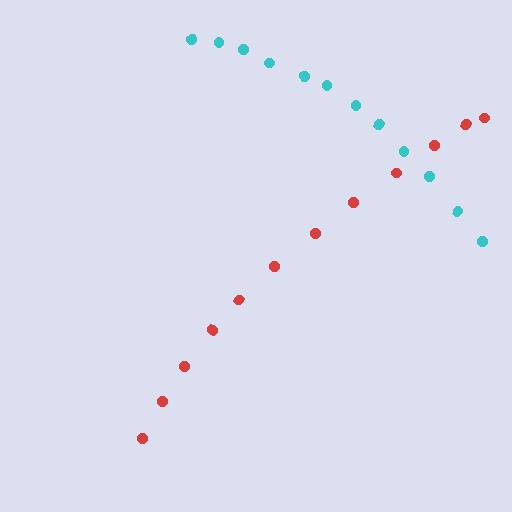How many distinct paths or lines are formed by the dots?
There are 2 distinct paths.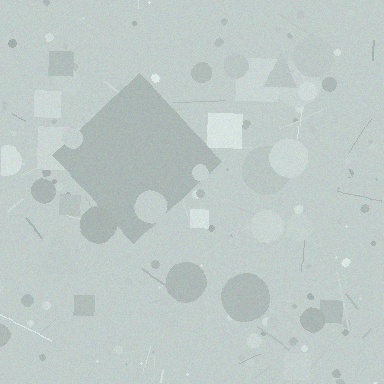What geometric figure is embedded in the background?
A diamond is embedded in the background.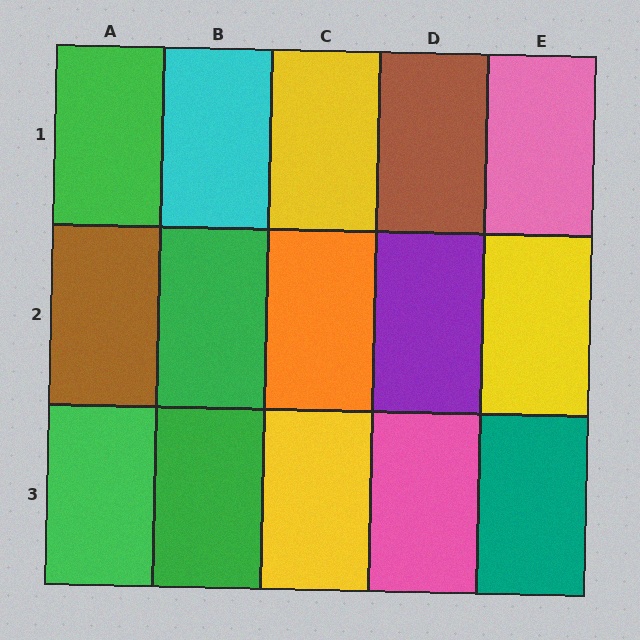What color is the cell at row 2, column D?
Purple.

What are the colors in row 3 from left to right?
Green, green, yellow, pink, teal.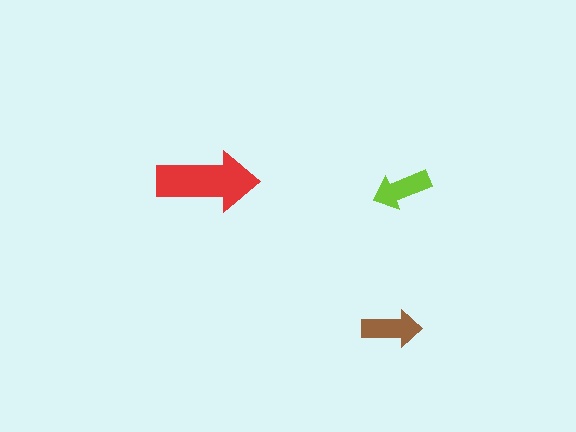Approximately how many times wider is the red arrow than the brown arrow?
About 1.5 times wider.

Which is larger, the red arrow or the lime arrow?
The red one.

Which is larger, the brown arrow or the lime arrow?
The brown one.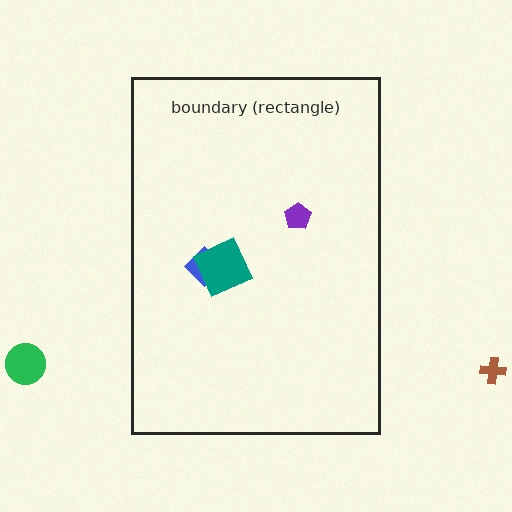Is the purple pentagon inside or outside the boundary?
Inside.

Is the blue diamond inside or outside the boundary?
Inside.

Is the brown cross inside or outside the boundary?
Outside.